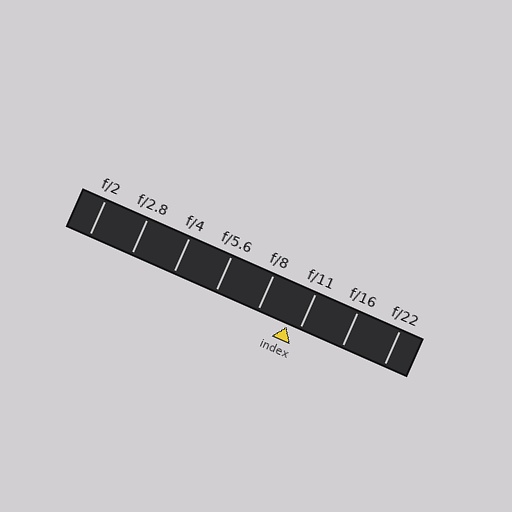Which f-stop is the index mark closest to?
The index mark is closest to f/11.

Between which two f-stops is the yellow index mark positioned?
The index mark is between f/8 and f/11.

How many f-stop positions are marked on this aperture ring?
There are 8 f-stop positions marked.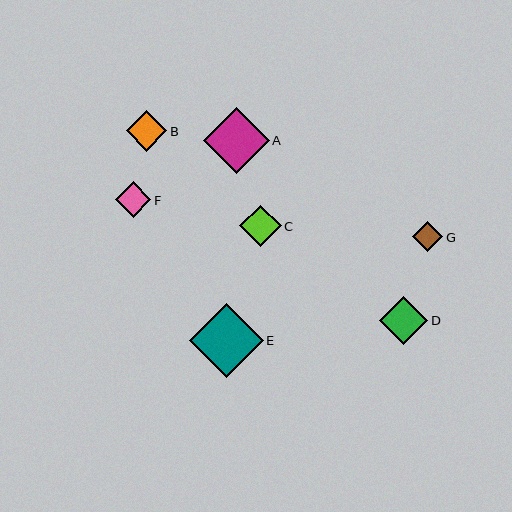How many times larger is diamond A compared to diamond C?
Diamond A is approximately 1.6 times the size of diamond C.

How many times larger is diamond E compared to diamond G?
Diamond E is approximately 2.5 times the size of diamond G.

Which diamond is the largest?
Diamond E is the largest with a size of approximately 74 pixels.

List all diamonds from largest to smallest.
From largest to smallest: E, A, D, C, B, F, G.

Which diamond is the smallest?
Diamond G is the smallest with a size of approximately 30 pixels.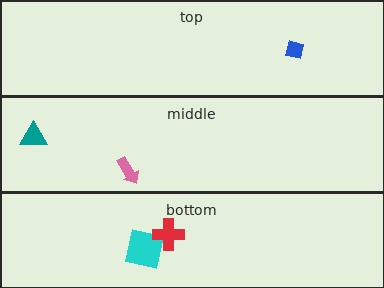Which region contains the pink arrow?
The middle region.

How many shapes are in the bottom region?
2.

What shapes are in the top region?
The blue square.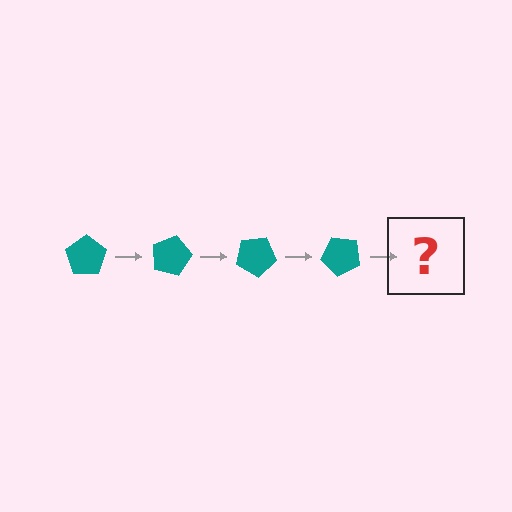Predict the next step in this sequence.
The next step is a teal pentagon rotated 60 degrees.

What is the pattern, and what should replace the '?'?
The pattern is that the pentagon rotates 15 degrees each step. The '?' should be a teal pentagon rotated 60 degrees.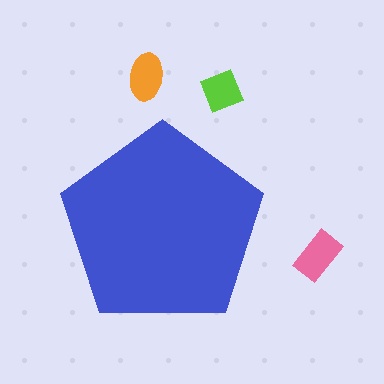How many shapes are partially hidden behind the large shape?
0 shapes are partially hidden.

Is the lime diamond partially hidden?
No, the lime diamond is fully visible.